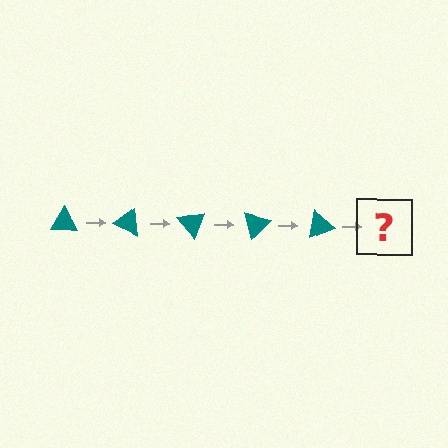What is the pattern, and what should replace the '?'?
The pattern is that the triangle rotates 25 degrees each step. The '?' should be a teal triangle rotated 125 degrees.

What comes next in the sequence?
The next element should be a teal triangle rotated 125 degrees.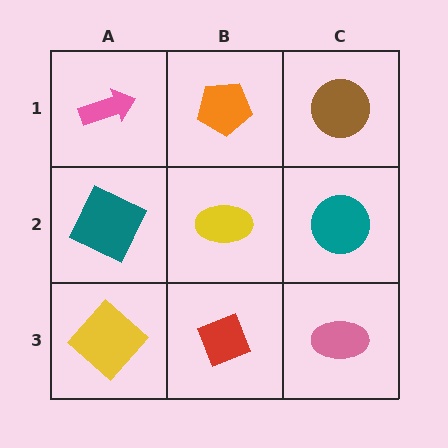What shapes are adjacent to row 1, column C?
A teal circle (row 2, column C), an orange pentagon (row 1, column B).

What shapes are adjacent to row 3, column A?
A teal square (row 2, column A), a red diamond (row 3, column B).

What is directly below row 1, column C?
A teal circle.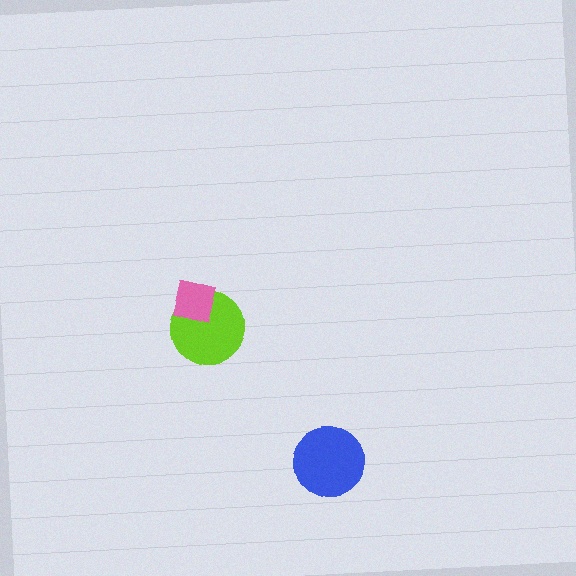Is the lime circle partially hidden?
Yes, it is partially covered by another shape.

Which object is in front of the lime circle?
The pink square is in front of the lime circle.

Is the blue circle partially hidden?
No, no other shape covers it.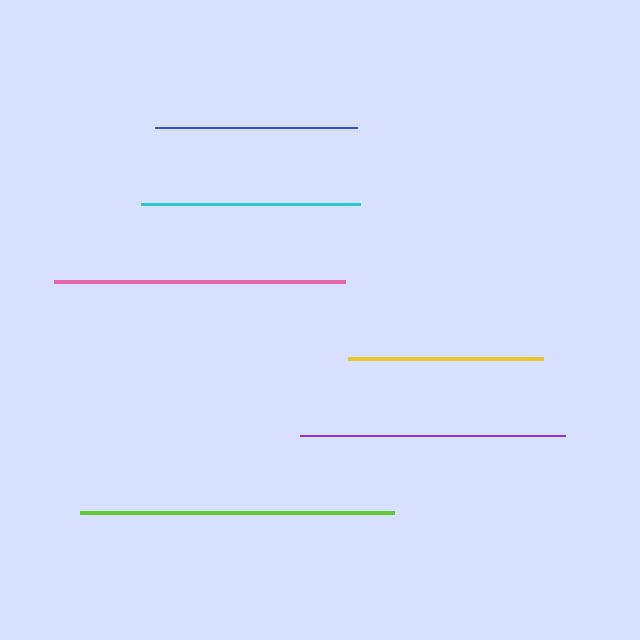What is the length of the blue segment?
The blue segment is approximately 201 pixels long.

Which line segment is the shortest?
The yellow line is the shortest at approximately 195 pixels.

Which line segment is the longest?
The lime line is the longest at approximately 314 pixels.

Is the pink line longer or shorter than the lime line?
The lime line is longer than the pink line.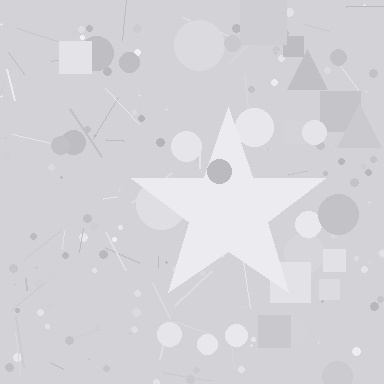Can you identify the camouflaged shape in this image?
The camouflaged shape is a star.